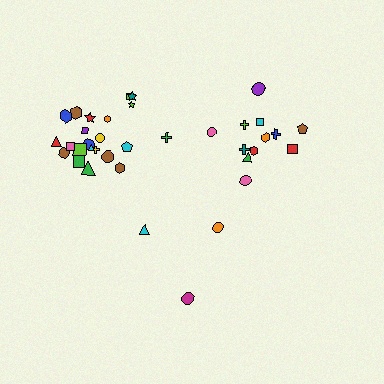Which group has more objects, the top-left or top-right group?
The top-left group.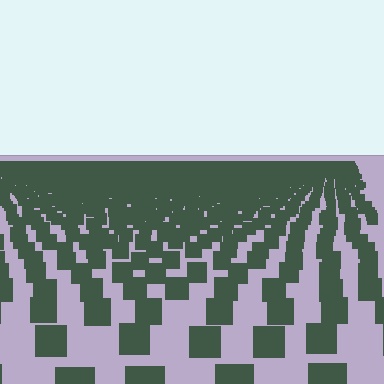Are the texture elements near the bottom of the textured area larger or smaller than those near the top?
Larger. Near the bottom, elements are closer to the viewer and appear at a bigger on-screen size.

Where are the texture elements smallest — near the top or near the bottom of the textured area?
Near the top.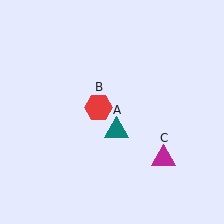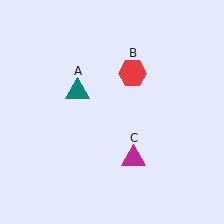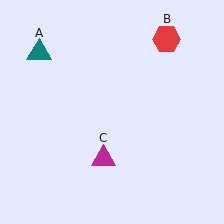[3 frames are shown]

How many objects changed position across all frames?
3 objects changed position: teal triangle (object A), red hexagon (object B), magenta triangle (object C).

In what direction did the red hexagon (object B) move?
The red hexagon (object B) moved up and to the right.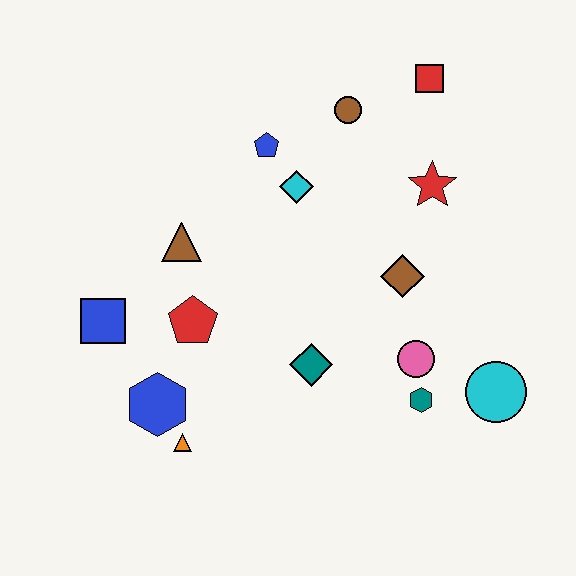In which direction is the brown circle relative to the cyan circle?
The brown circle is above the cyan circle.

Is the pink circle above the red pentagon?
No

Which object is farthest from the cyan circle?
The blue square is farthest from the cyan circle.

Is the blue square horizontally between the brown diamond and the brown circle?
No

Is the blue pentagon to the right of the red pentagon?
Yes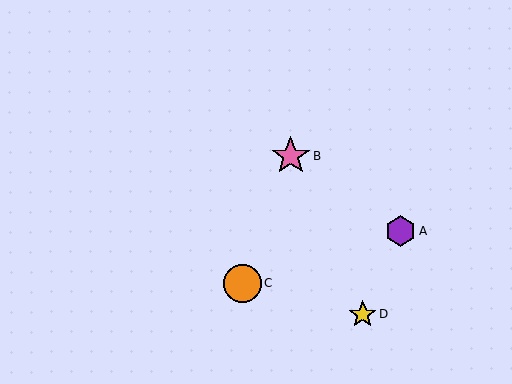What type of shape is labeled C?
Shape C is an orange circle.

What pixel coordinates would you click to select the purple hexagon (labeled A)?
Click at (401, 231) to select the purple hexagon A.